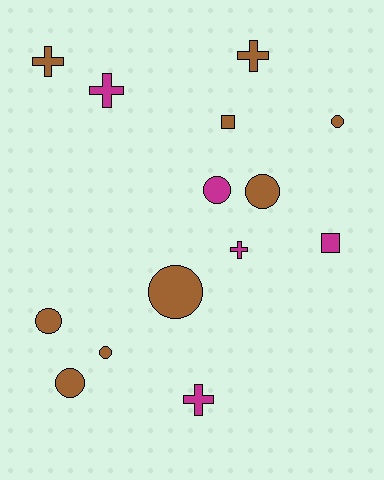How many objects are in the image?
There are 14 objects.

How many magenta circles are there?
There is 1 magenta circle.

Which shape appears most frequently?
Circle, with 7 objects.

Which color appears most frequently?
Brown, with 9 objects.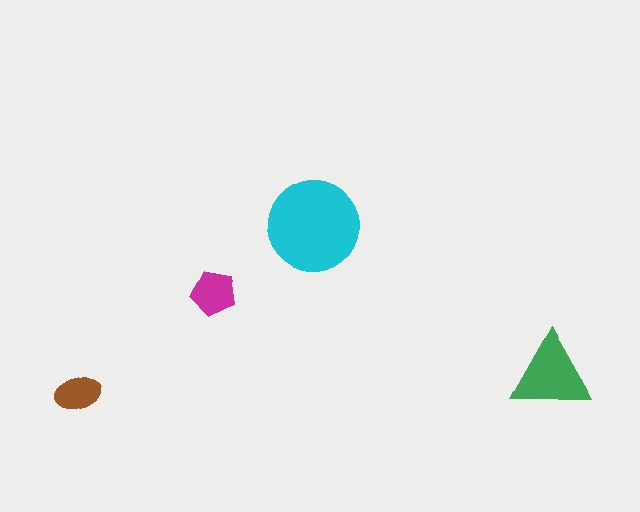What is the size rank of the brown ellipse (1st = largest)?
4th.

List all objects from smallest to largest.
The brown ellipse, the magenta pentagon, the green triangle, the cyan circle.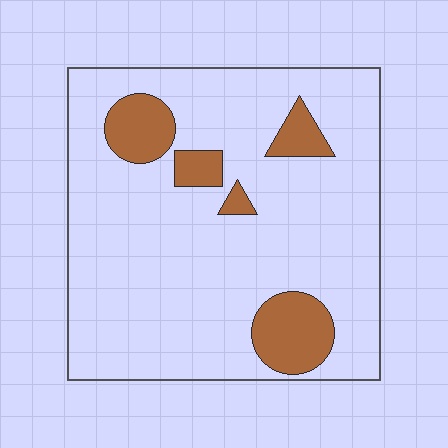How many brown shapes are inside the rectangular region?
5.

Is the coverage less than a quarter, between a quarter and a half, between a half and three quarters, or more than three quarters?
Less than a quarter.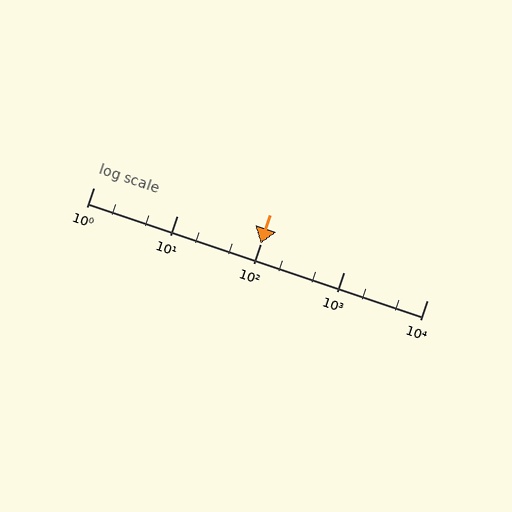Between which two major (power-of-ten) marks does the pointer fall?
The pointer is between 100 and 1000.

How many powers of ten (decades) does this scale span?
The scale spans 4 decades, from 1 to 10000.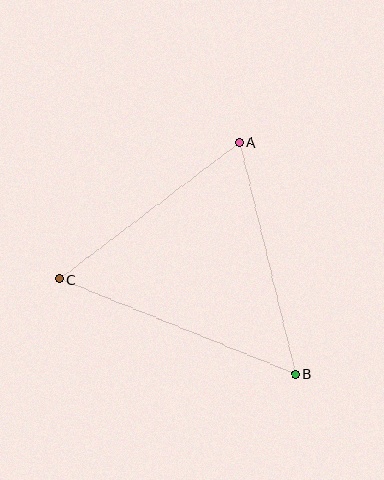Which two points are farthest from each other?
Points B and C are farthest from each other.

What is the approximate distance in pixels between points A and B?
The distance between A and B is approximately 238 pixels.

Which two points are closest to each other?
Points A and C are closest to each other.